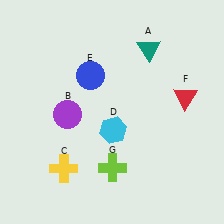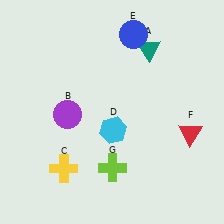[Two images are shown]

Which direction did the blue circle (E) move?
The blue circle (E) moved right.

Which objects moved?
The objects that moved are: the blue circle (E), the red triangle (F).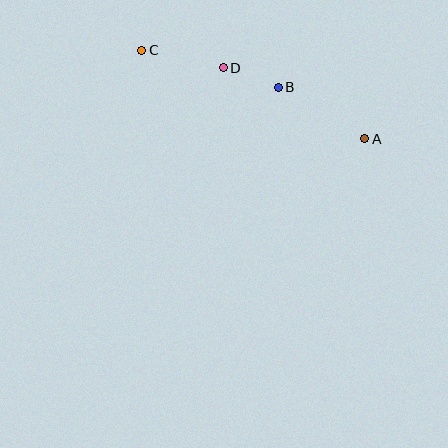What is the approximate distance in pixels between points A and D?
The distance between A and D is approximately 158 pixels.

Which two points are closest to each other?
Points B and D are closest to each other.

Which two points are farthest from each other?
Points A and C are farthest from each other.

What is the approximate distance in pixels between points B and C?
The distance between B and C is approximately 141 pixels.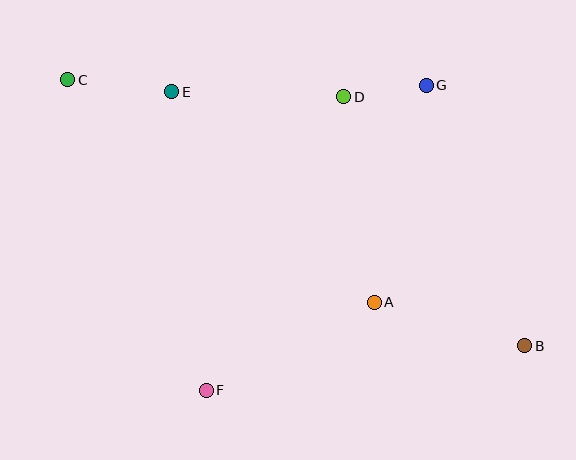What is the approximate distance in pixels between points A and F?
The distance between A and F is approximately 189 pixels.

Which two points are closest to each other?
Points D and G are closest to each other.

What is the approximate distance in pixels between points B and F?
The distance between B and F is approximately 322 pixels.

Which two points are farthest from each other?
Points B and C are farthest from each other.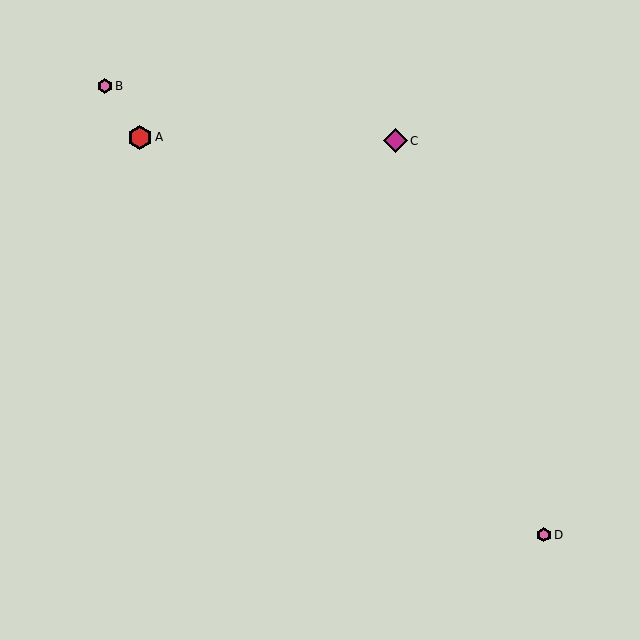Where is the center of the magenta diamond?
The center of the magenta diamond is at (395, 141).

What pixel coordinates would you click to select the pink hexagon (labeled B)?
Click at (105, 86) to select the pink hexagon B.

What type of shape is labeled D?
Shape D is a pink hexagon.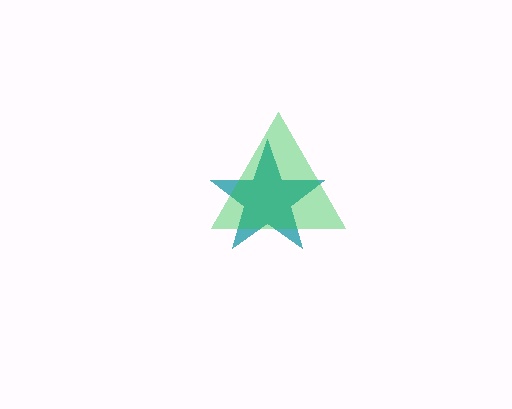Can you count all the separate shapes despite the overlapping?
Yes, there are 2 separate shapes.